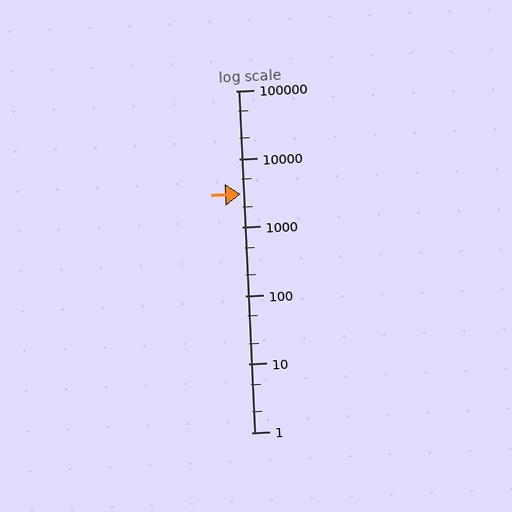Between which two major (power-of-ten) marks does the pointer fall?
The pointer is between 1000 and 10000.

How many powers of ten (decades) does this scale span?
The scale spans 5 decades, from 1 to 100000.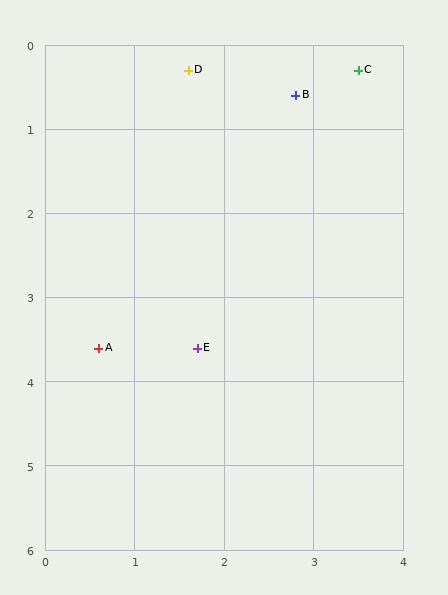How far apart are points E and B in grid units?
Points E and B are about 3.2 grid units apart.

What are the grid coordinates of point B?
Point B is at approximately (2.8, 0.6).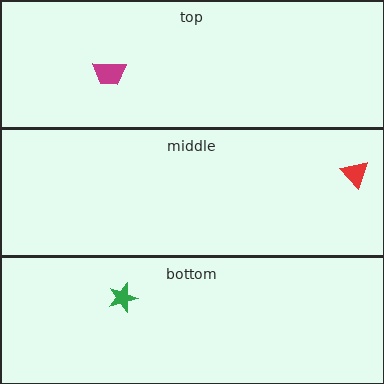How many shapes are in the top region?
1.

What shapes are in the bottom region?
The green star.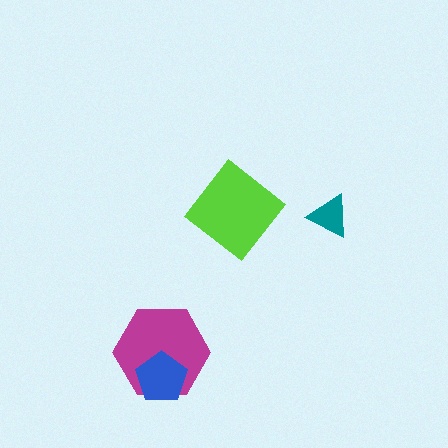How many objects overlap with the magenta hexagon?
1 object overlaps with the magenta hexagon.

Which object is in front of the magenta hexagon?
The blue pentagon is in front of the magenta hexagon.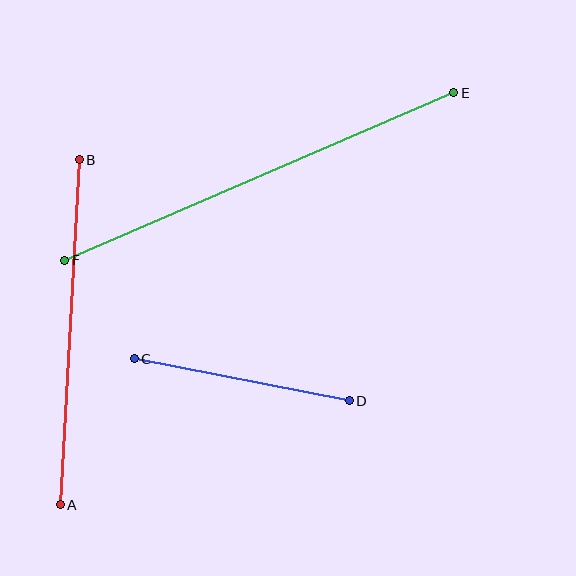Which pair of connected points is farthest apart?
Points E and F are farthest apart.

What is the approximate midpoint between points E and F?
The midpoint is at approximately (259, 177) pixels.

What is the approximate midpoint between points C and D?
The midpoint is at approximately (242, 380) pixels.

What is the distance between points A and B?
The distance is approximately 346 pixels.